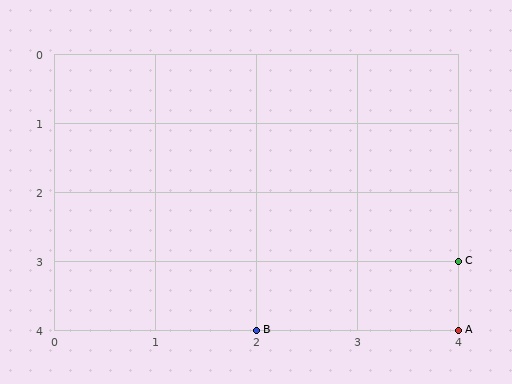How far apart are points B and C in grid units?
Points B and C are 2 columns and 1 row apart (about 2.2 grid units diagonally).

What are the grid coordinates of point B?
Point B is at grid coordinates (2, 4).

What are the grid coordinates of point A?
Point A is at grid coordinates (4, 4).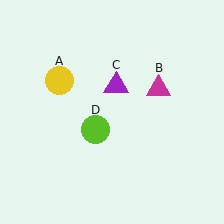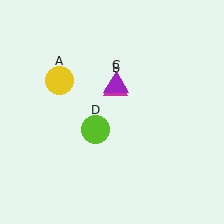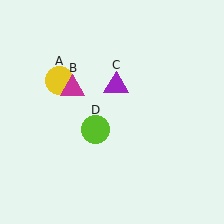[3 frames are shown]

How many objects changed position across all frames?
1 object changed position: magenta triangle (object B).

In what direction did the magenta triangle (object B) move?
The magenta triangle (object B) moved left.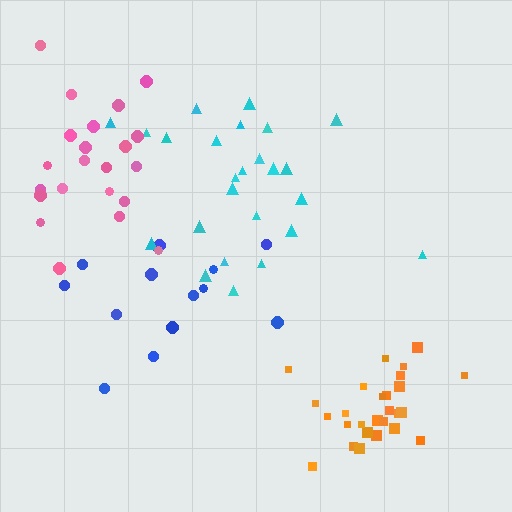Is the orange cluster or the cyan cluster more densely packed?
Orange.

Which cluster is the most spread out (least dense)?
Blue.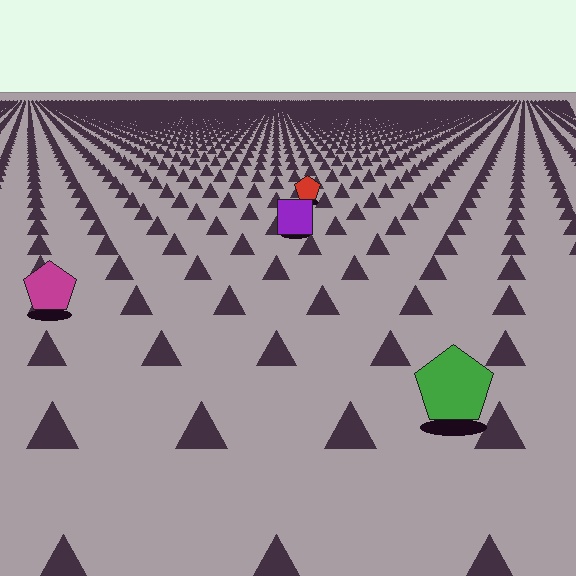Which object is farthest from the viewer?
The red pentagon is farthest from the viewer. It appears smaller and the ground texture around it is denser.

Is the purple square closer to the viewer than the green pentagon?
No. The green pentagon is closer — you can tell from the texture gradient: the ground texture is coarser near it.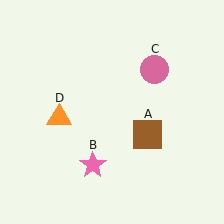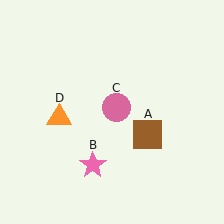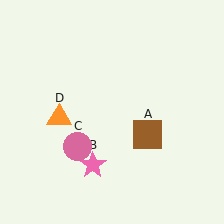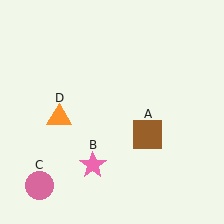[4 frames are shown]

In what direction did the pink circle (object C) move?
The pink circle (object C) moved down and to the left.